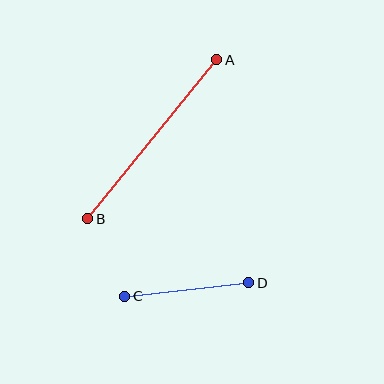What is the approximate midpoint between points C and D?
The midpoint is at approximately (187, 289) pixels.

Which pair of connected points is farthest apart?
Points A and B are farthest apart.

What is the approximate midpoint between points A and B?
The midpoint is at approximately (152, 139) pixels.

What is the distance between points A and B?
The distance is approximately 205 pixels.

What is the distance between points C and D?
The distance is approximately 125 pixels.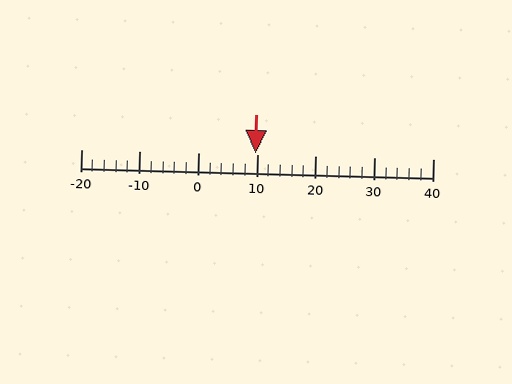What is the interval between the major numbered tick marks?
The major tick marks are spaced 10 units apart.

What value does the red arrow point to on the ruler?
The red arrow points to approximately 10.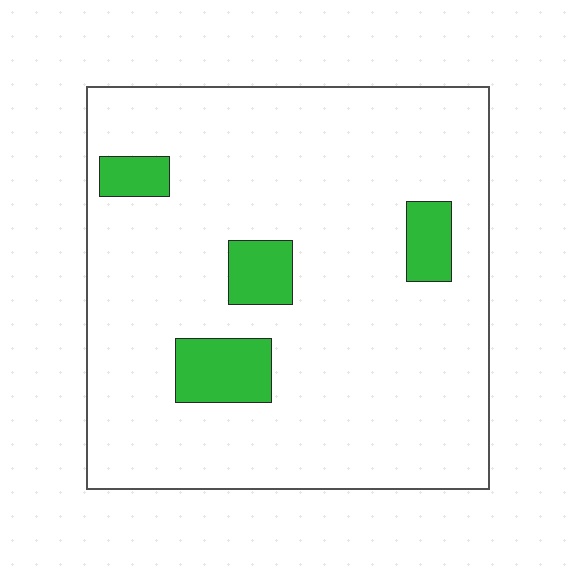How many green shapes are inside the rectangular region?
4.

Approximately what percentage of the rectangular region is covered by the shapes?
Approximately 10%.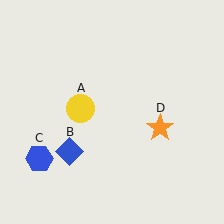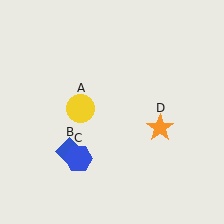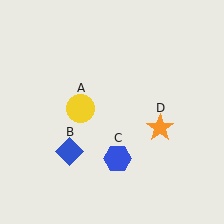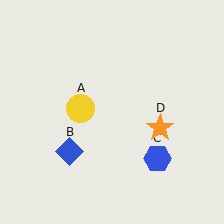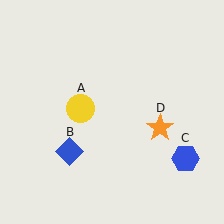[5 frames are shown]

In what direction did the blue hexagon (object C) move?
The blue hexagon (object C) moved right.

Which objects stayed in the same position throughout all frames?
Yellow circle (object A) and blue diamond (object B) and orange star (object D) remained stationary.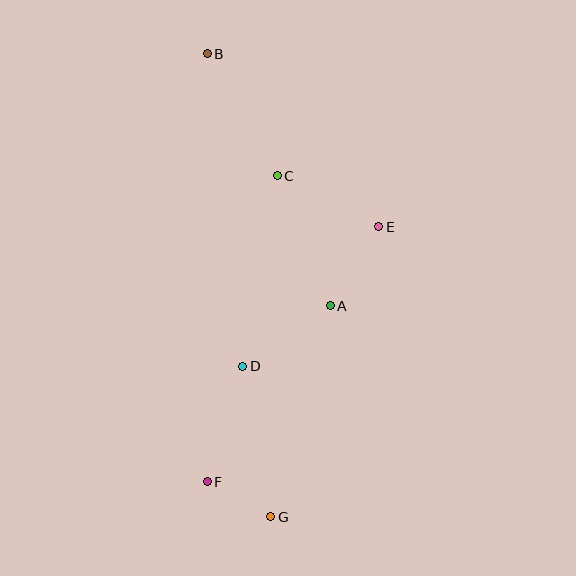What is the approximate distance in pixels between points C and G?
The distance between C and G is approximately 341 pixels.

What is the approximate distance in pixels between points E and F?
The distance between E and F is approximately 307 pixels.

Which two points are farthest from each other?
Points B and G are farthest from each other.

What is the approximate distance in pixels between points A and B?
The distance between A and B is approximately 281 pixels.